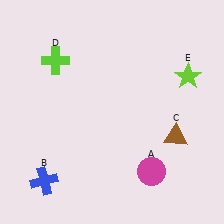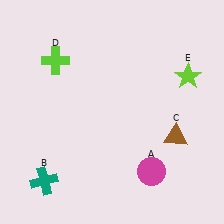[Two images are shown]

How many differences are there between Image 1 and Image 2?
There is 1 difference between the two images.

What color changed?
The cross (B) changed from blue in Image 1 to teal in Image 2.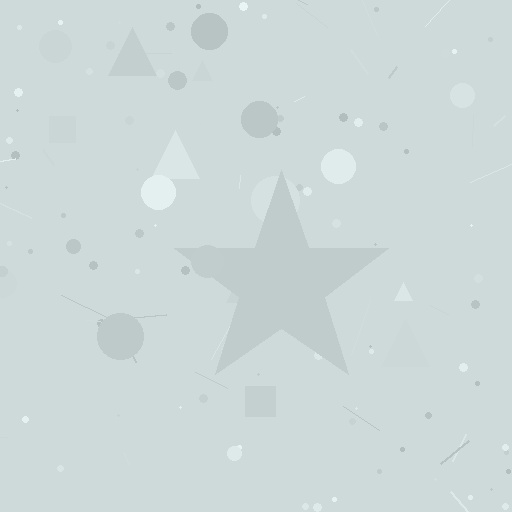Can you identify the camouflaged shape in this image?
The camouflaged shape is a star.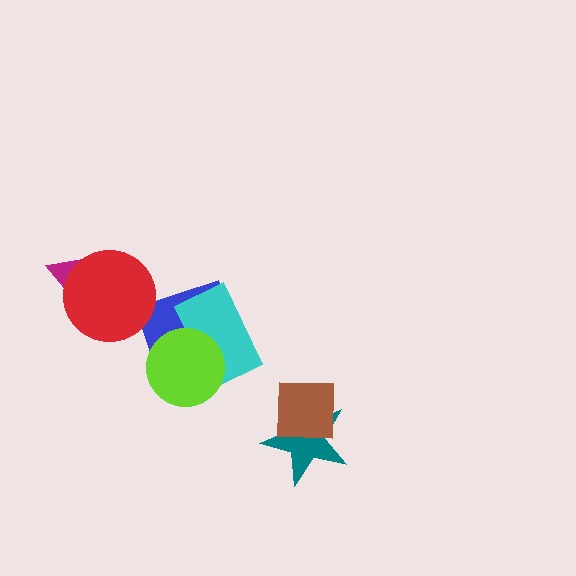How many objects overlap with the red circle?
1 object overlaps with the red circle.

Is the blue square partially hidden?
Yes, it is partially covered by another shape.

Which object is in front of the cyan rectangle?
The lime circle is in front of the cyan rectangle.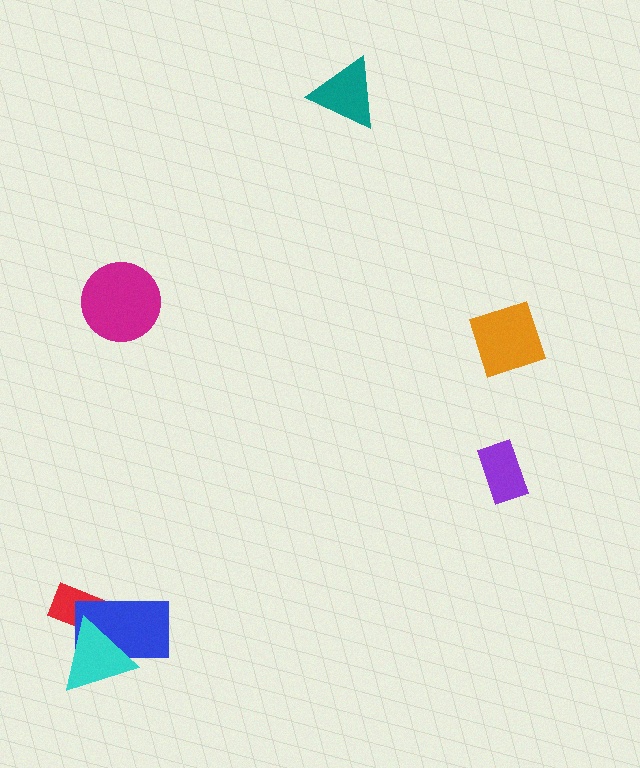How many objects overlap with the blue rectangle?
2 objects overlap with the blue rectangle.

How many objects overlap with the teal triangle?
0 objects overlap with the teal triangle.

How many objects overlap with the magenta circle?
0 objects overlap with the magenta circle.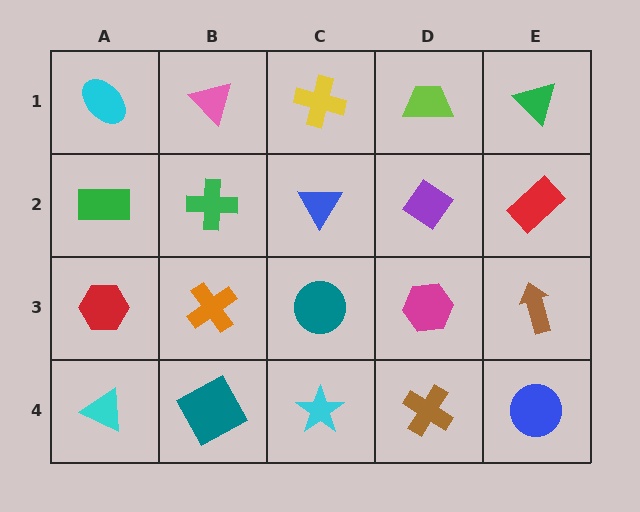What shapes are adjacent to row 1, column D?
A purple diamond (row 2, column D), a yellow cross (row 1, column C), a green triangle (row 1, column E).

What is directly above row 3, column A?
A green rectangle.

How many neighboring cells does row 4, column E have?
2.